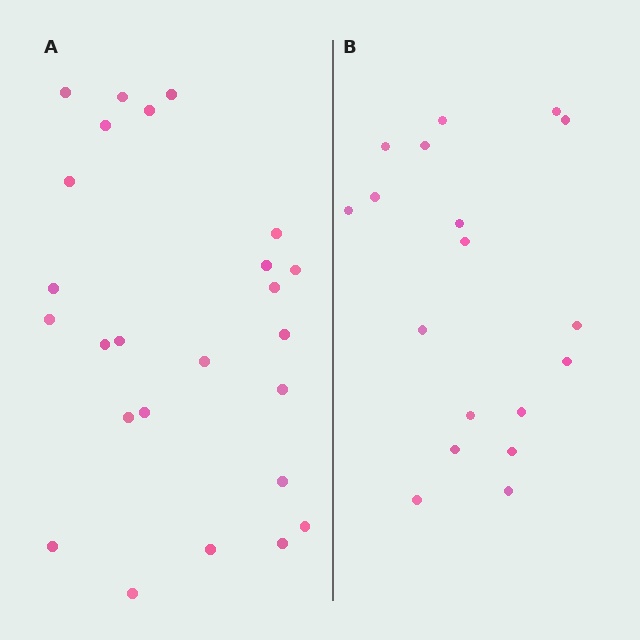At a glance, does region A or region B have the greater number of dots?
Region A (the left region) has more dots.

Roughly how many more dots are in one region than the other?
Region A has roughly 8 or so more dots than region B.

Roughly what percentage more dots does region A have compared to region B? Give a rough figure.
About 40% more.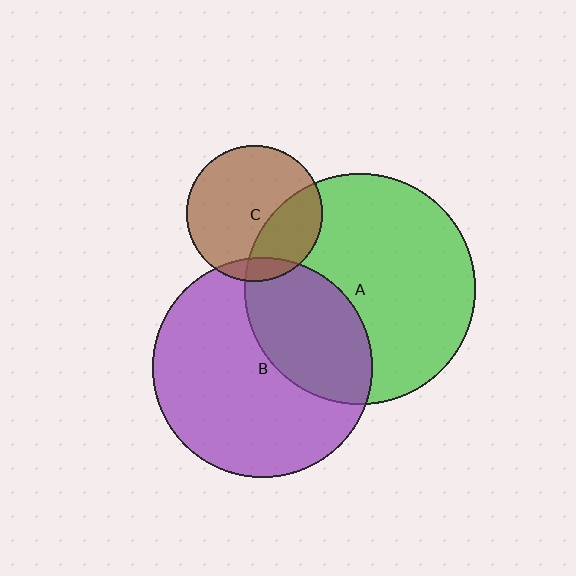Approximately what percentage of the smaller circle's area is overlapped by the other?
Approximately 10%.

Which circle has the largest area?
Circle A (green).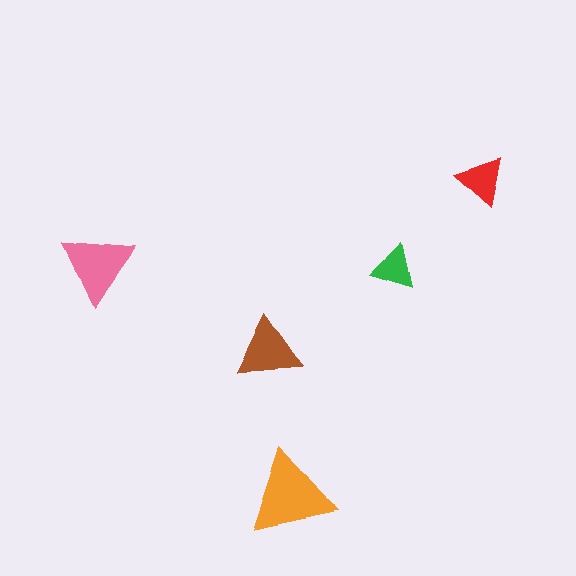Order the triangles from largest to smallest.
the orange one, the pink one, the brown one, the red one, the green one.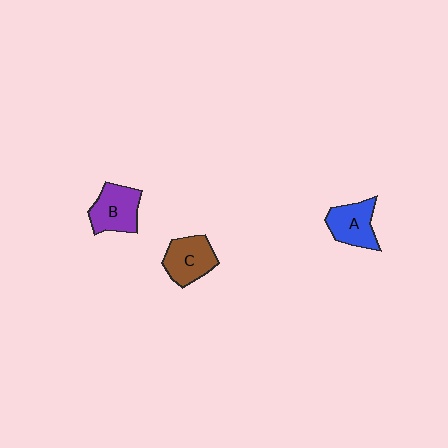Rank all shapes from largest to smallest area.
From largest to smallest: B (purple), C (brown), A (blue).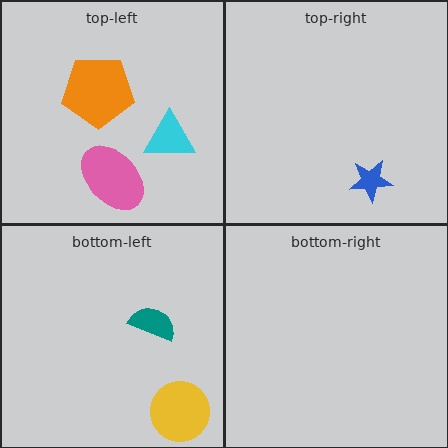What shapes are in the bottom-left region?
The yellow circle, the teal semicircle.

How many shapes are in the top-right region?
1.